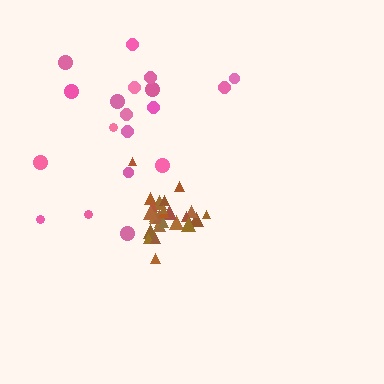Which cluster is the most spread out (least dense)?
Pink.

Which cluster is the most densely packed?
Brown.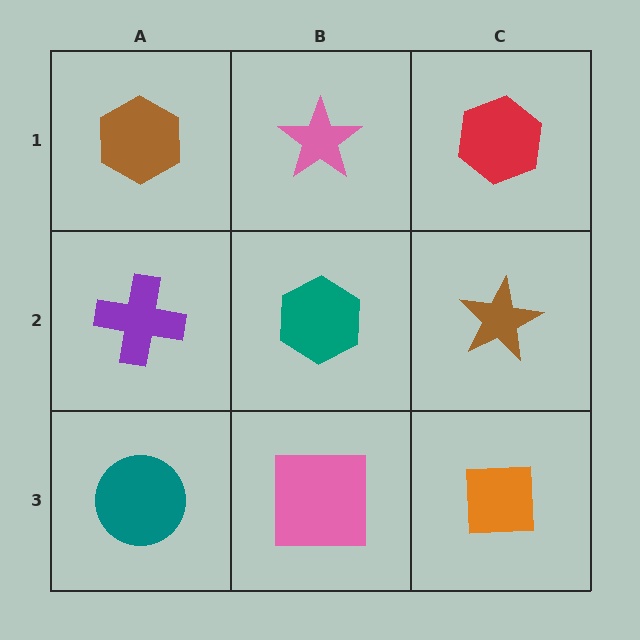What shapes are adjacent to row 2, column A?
A brown hexagon (row 1, column A), a teal circle (row 3, column A), a teal hexagon (row 2, column B).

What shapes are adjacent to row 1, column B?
A teal hexagon (row 2, column B), a brown hexagon (row 1, column A), a red hexagon (row 1, column C).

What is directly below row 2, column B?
A pink square.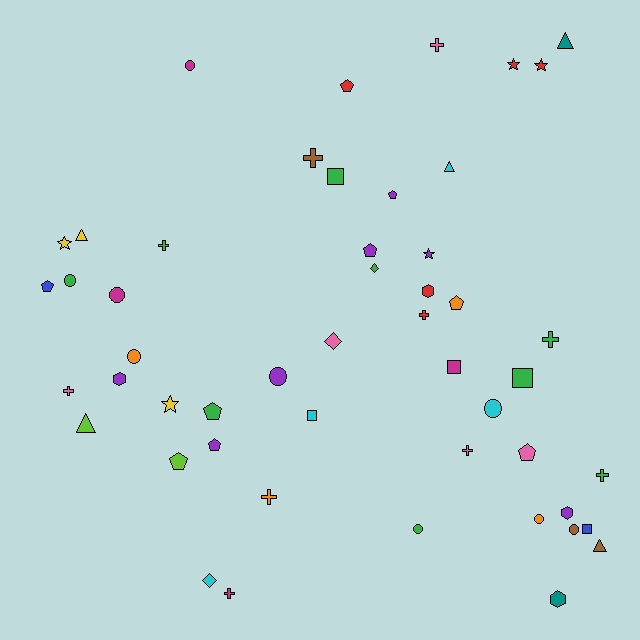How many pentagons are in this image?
There are 9 pentagons.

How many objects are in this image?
There are 50 objects.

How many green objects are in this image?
There are 9 green objects.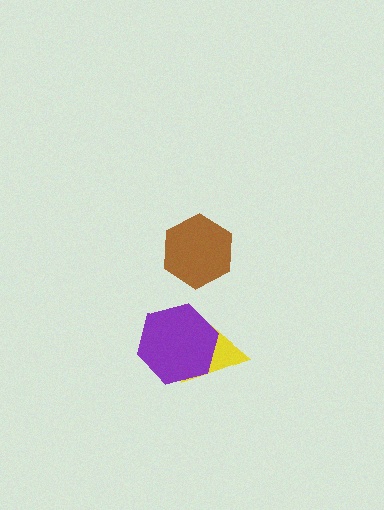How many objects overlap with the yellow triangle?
1 object overlaps with the yellow triangle.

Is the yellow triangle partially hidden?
Yes, it is partially covered by another shape.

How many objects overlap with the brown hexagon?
0 objects overlap with the brown hexagon.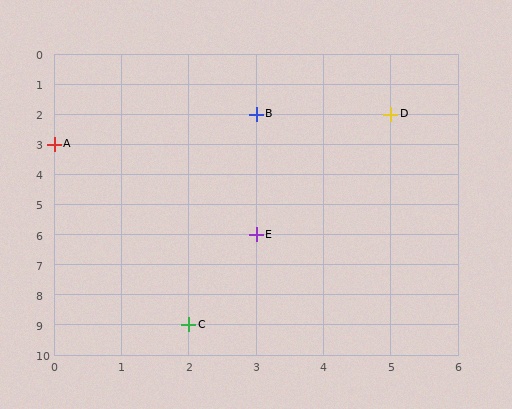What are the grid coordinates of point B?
Point B is at grid coordinates (3, 2).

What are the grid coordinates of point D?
Point D is at grid coordinates (5, 2).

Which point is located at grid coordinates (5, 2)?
Point D is at (5, 2).